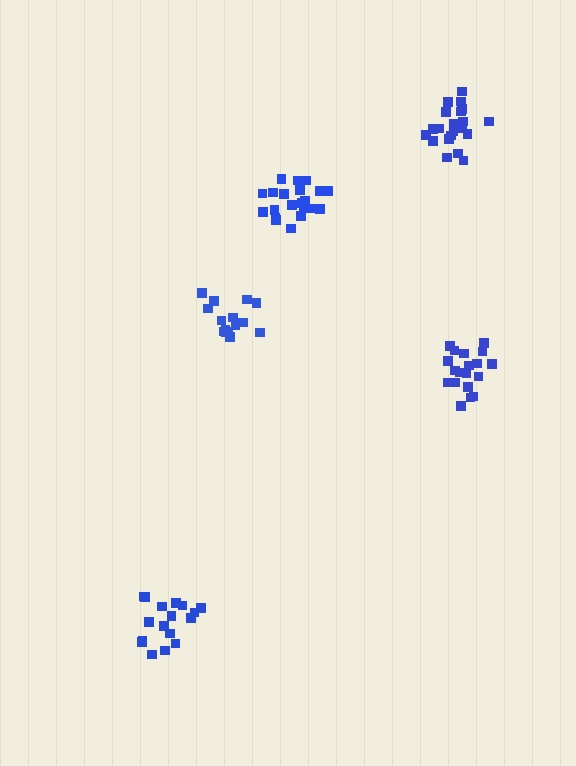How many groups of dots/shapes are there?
There are 5 groups.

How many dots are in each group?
Group 1: 17 dots, Group 2: 19 dots, Group 3: 21 dots, Group 4: 15 dots, Group 5: 21 dots (93 total).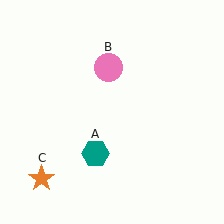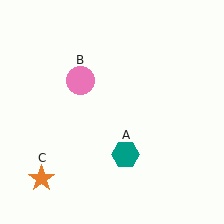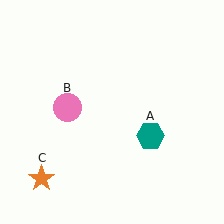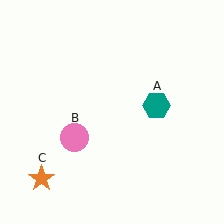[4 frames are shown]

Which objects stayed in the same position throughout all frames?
Orange star (object C) remained stationary.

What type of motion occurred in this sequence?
The teal hexagon (object A), pink circle (object B) rotated counterclockwise around the center of the scene.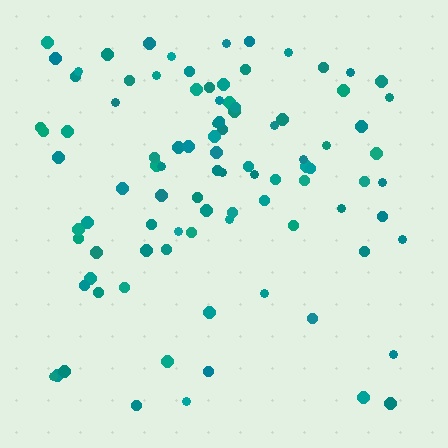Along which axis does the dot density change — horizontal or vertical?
Vertical.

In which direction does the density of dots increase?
From bottom to top, with the top side densest.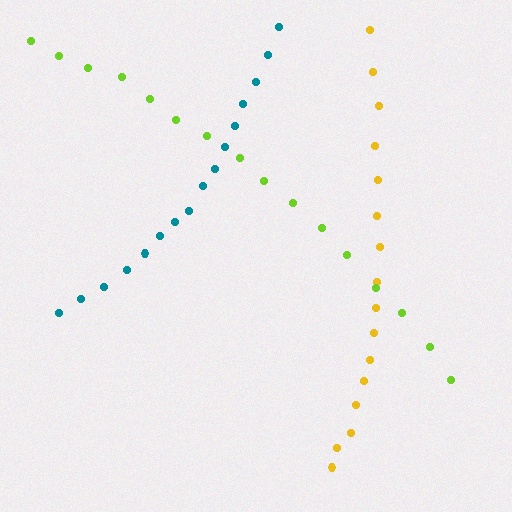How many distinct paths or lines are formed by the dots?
There are 3 distinct paths.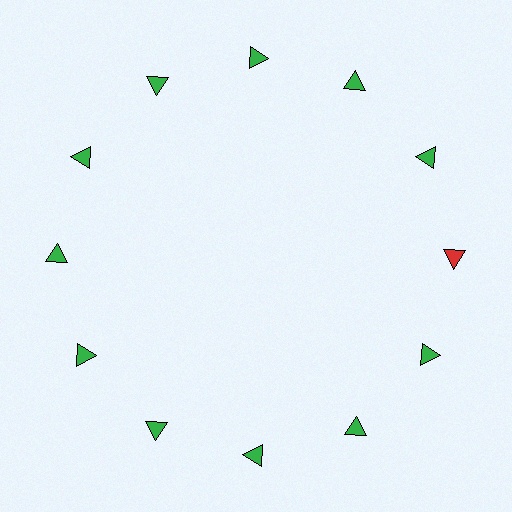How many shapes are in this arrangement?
There are 12 shapes arranged in a ring pattern.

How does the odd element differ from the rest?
It has a different color: red instead of green.